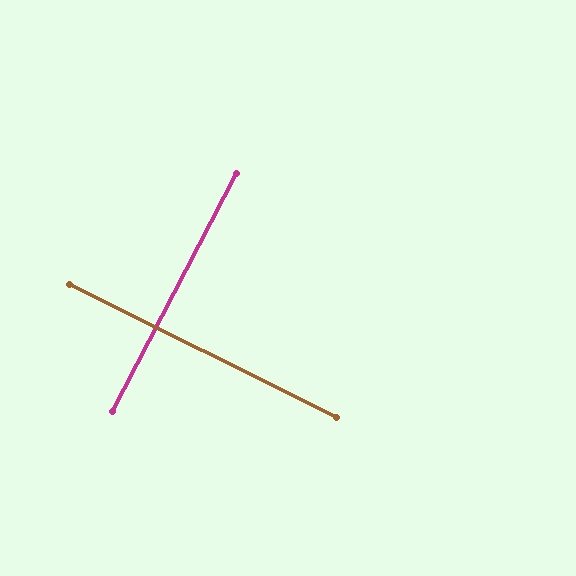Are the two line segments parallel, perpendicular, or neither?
Perpendicular — they meet at approximately 89°.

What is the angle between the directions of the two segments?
Approximately 89 degrees.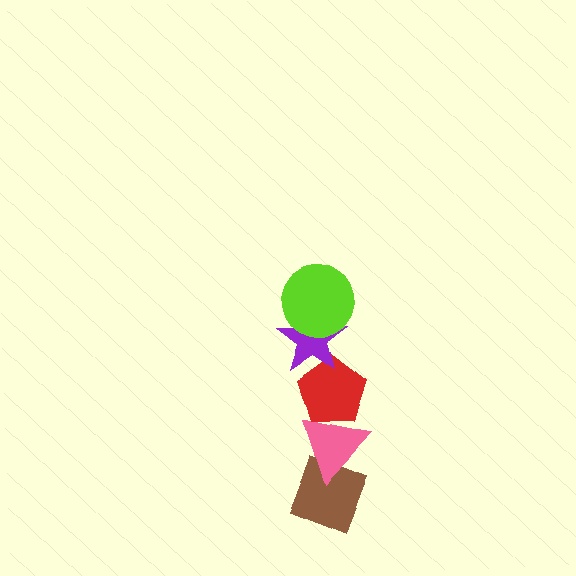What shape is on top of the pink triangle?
The red pentagon is on top of the pink triangle.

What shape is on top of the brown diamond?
The pink triangle is on top of the brown diamond.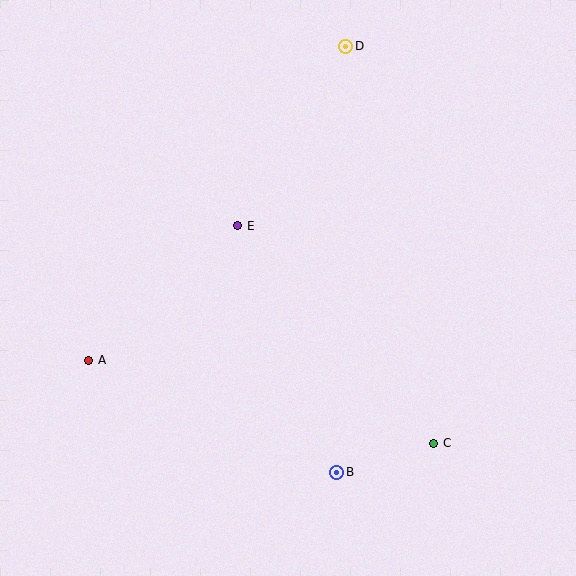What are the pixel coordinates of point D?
Point D is at (346, 46).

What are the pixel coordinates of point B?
Point B is at (337, 472).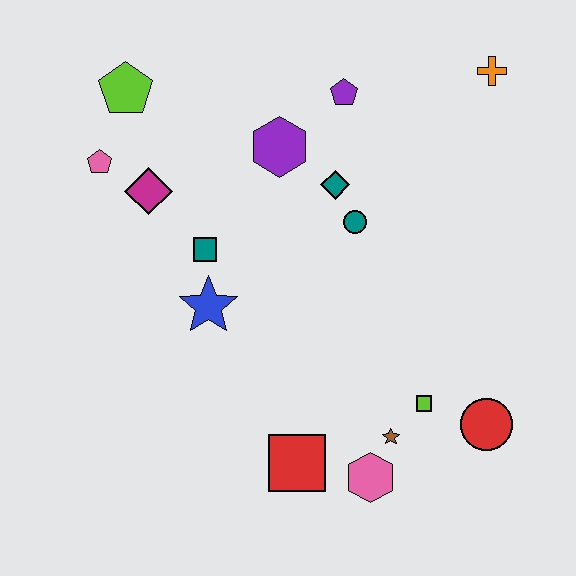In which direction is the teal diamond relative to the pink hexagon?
The teal diamond is above the pink hexagon.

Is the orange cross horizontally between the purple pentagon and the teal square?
No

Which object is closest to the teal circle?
The teal diamond is closest to the teal circle.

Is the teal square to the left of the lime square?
Yes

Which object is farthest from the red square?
The orange cross is farthest from the red square.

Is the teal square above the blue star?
Yes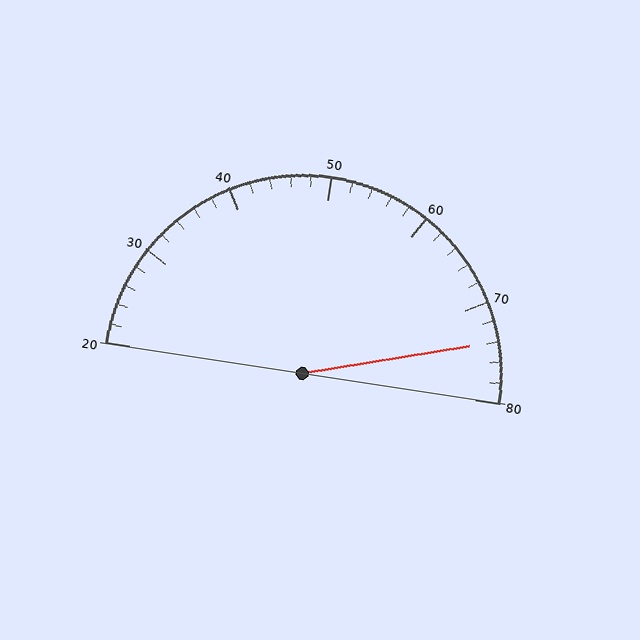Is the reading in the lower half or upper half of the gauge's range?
The reading is in the upper half of the range (20 to 80).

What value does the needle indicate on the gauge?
The needle indicates approximately 74.